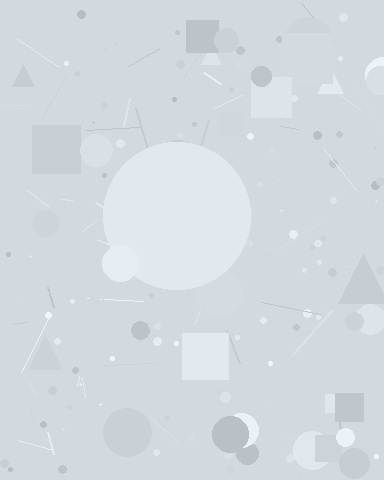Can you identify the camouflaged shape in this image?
The camouflaged shape is a circle.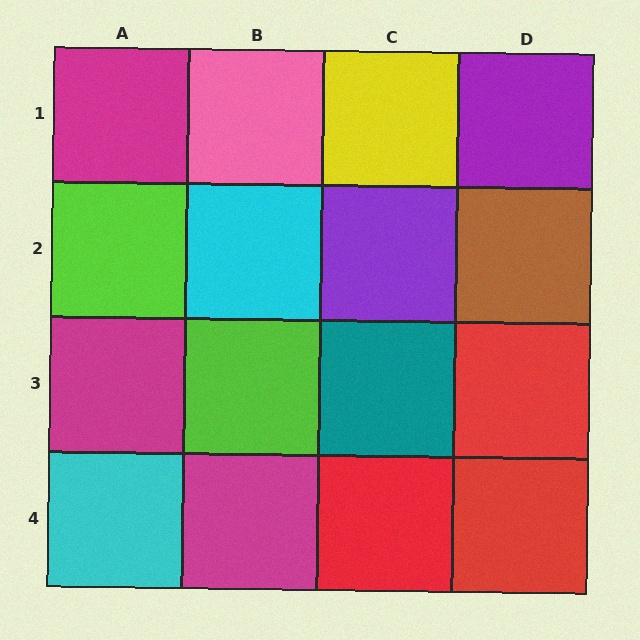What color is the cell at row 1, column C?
Yellow.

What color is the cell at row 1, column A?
Magenta.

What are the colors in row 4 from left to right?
Cyan, magenta, red, red.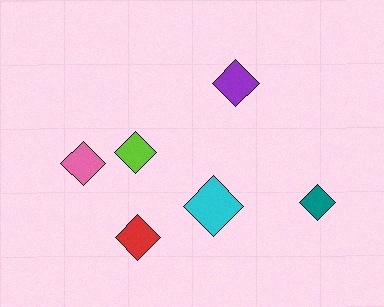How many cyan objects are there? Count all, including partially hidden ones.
There is 1 cyan object.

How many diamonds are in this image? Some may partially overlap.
There are 6 diamonds.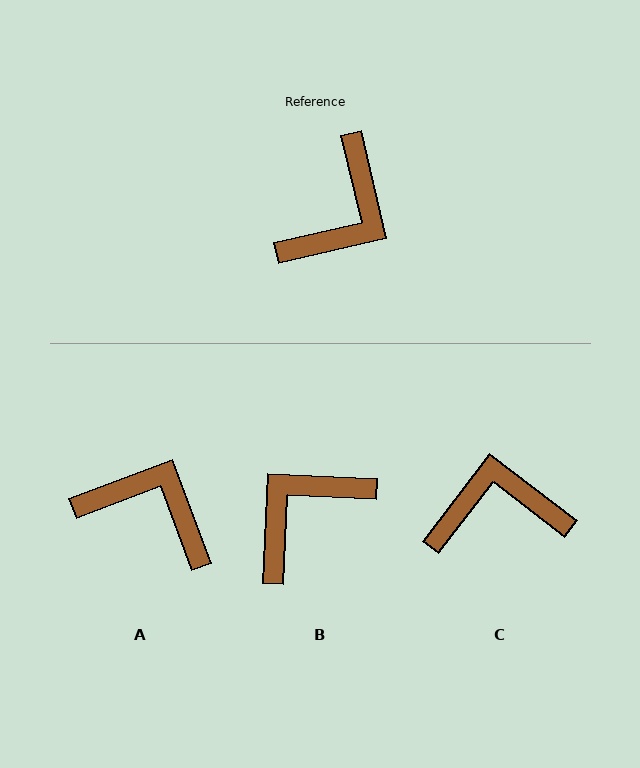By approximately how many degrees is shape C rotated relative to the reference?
Approximately 129 degrees counter-clockwise.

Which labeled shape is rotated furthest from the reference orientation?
B, about 164 degrees away.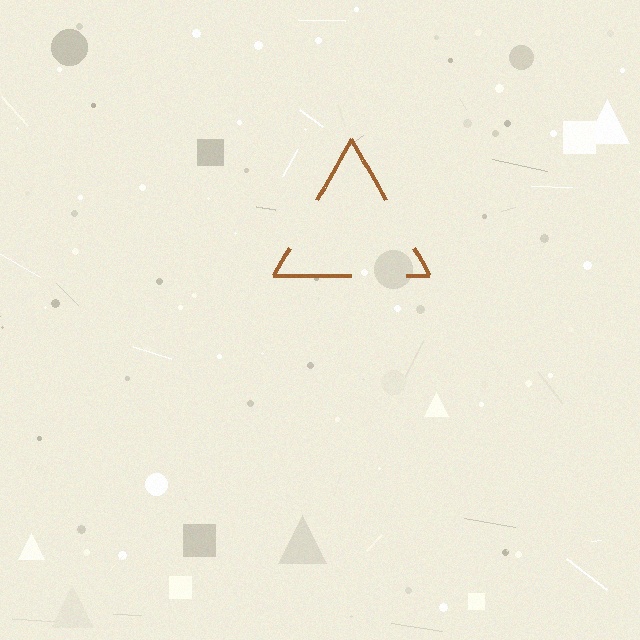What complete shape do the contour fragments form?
The contour fragments form a triangle.